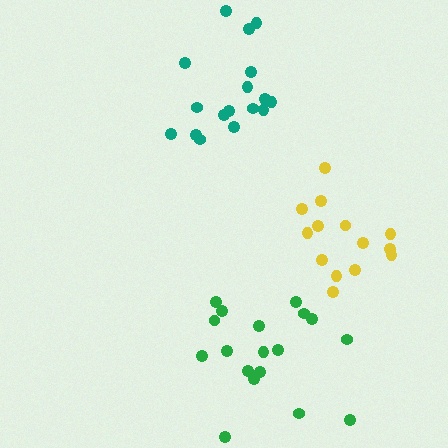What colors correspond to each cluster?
The clusters are colored: teal, yellow, green.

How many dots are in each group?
Group 1: 17 dots, Group 2: 14 dots, Group 3: 18 dots (49 total).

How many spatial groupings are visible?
There are 3 spatial groupings.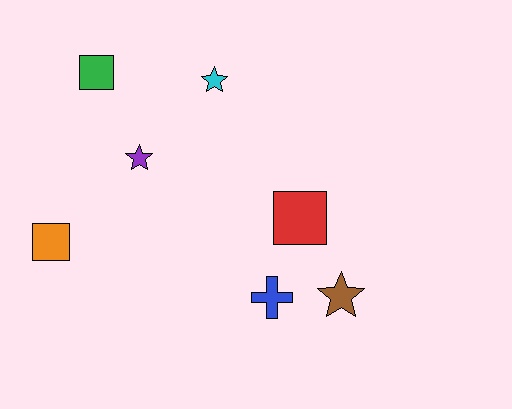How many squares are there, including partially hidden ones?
There are 3 squares.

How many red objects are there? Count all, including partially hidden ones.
There is 1 red object.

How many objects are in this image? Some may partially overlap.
There are 7 objects.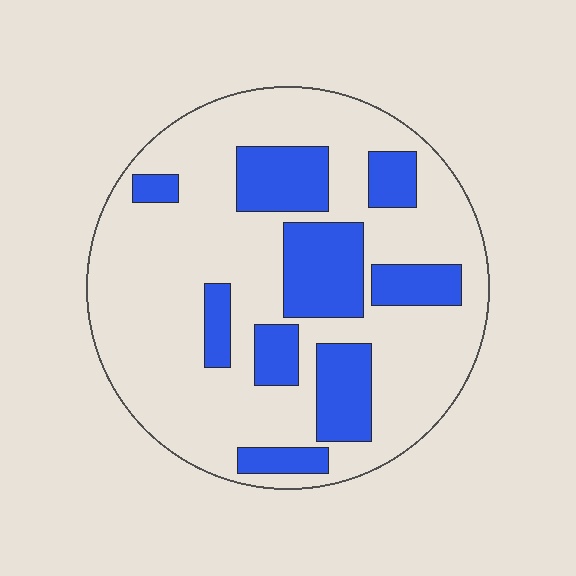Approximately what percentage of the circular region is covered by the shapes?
Approximately 25%.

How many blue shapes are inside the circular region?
9.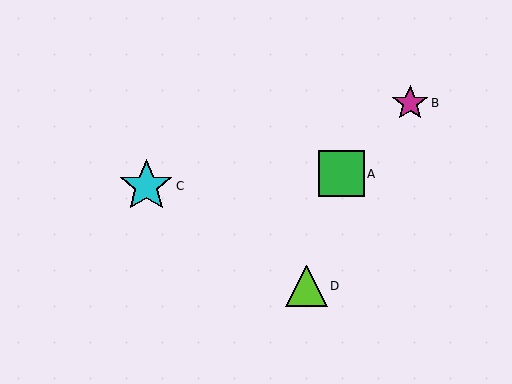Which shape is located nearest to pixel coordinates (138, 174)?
The cyan star (labeled C) at (146, 186) is nearest to that location.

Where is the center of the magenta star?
The center of the magenta star is at (410, 103).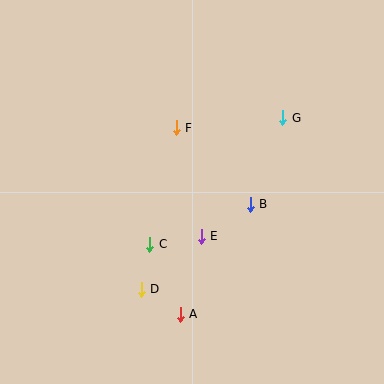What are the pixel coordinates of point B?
Point B is at (250, 204).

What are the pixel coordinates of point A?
Point A is at (180, 314).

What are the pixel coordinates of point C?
Point C is at (150, 244).